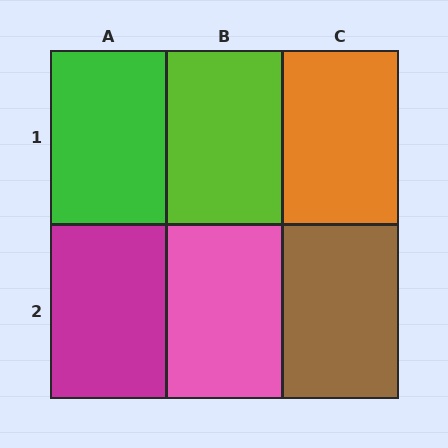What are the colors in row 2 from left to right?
Magenta, pink, brown.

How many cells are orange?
1 cell is orange.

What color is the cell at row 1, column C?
Orange.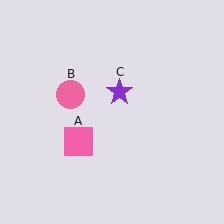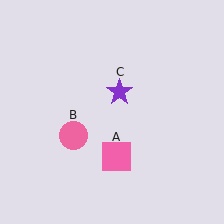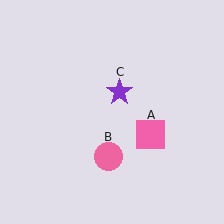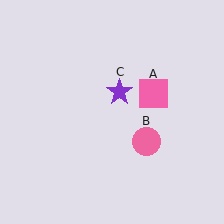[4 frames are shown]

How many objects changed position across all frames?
2 objects changed position: pink square (object A), pink circle (object B).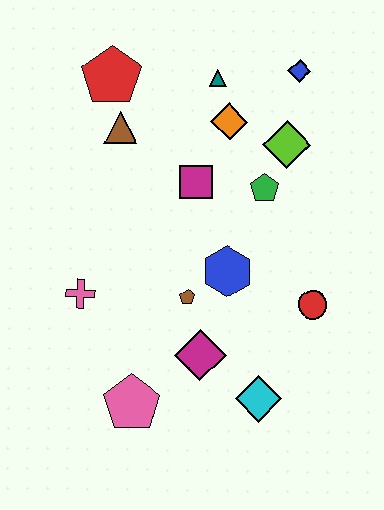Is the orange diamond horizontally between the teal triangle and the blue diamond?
Yes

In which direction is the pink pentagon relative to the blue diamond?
The pink pentagon is below the blue diamond.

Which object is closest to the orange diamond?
The teal triangle is closest to the orange diamond.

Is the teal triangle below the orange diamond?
No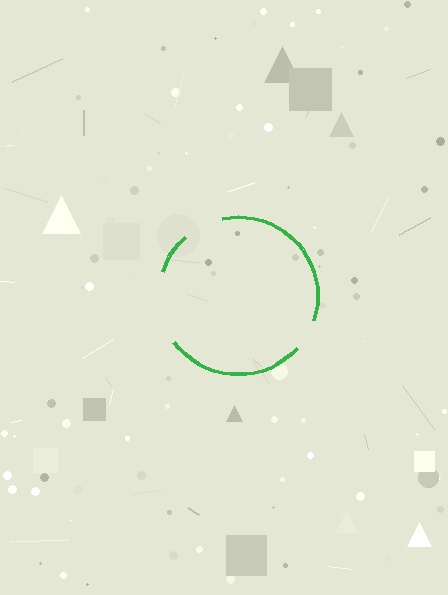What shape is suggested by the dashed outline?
The dashed outline suggests a circle.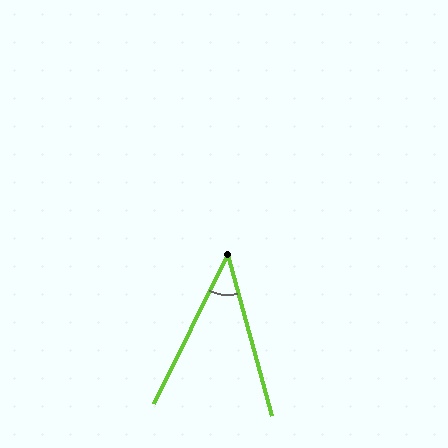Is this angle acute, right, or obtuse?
It is acute.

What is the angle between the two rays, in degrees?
Approximately 42 degrees.